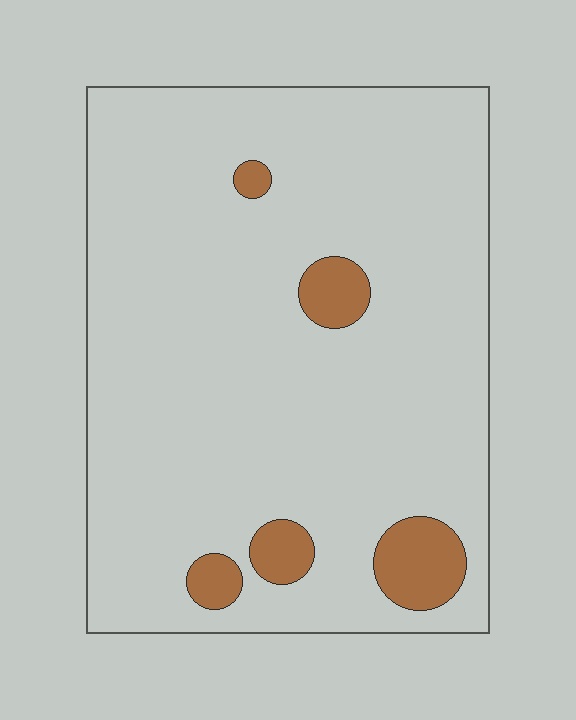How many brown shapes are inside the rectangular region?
5.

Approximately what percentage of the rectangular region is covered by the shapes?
Approximately 10%.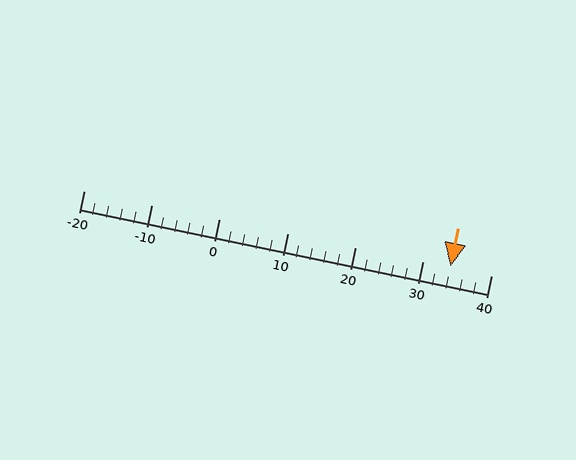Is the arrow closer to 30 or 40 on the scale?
The arrow is closer to 30.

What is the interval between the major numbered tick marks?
The major tick marks are spaced 10 units apart.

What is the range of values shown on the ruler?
The ruler shows values from -20 to 40.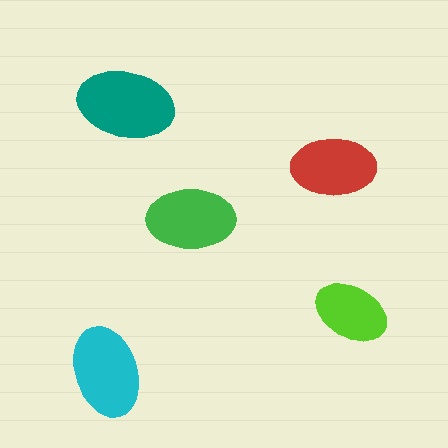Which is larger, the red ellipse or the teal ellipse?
The teal one.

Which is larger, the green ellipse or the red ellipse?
The green one.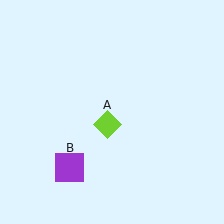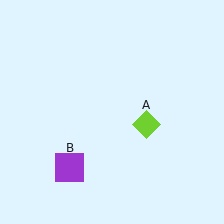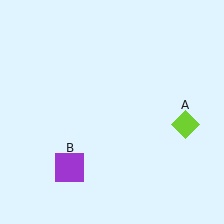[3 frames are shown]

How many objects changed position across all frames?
1 object changed position: lime diamond (object A).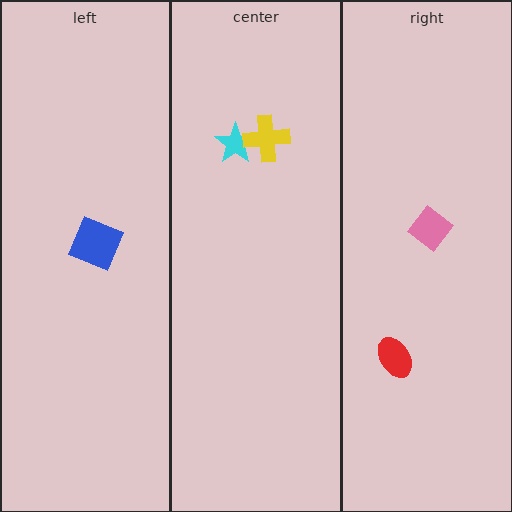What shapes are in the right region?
The red ellipse, the pink diamond.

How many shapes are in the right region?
2.